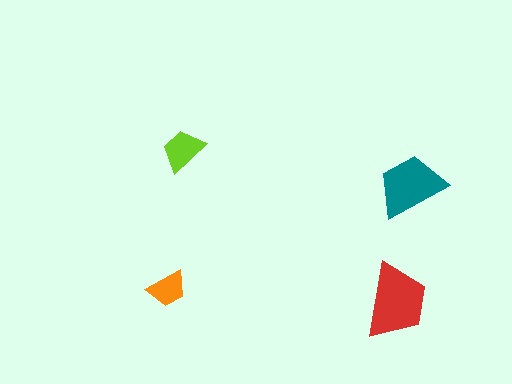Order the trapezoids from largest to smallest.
the red one, the teal one, the lime one, the orange one.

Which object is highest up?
The lime trapezoid is topmost.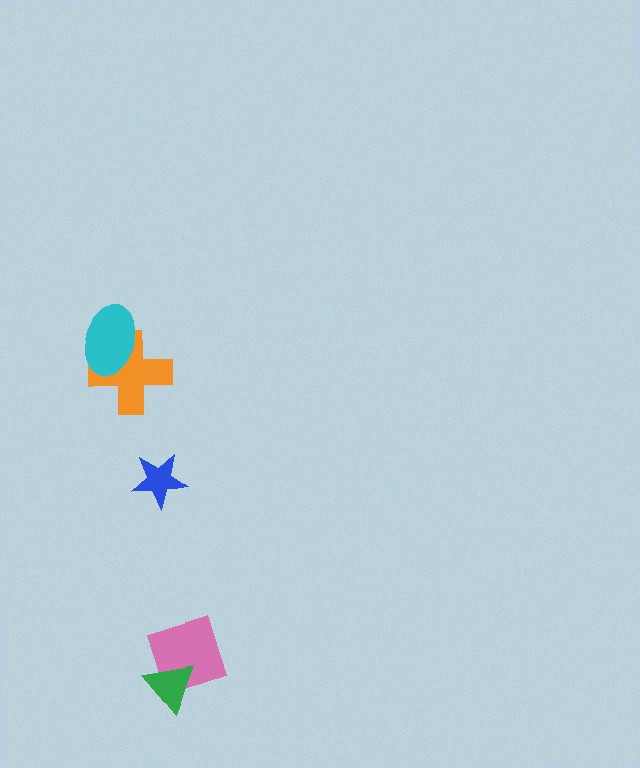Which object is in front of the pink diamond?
The green triangle is in front of the pink diamond.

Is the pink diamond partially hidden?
Yes, it is partially covered by another shape.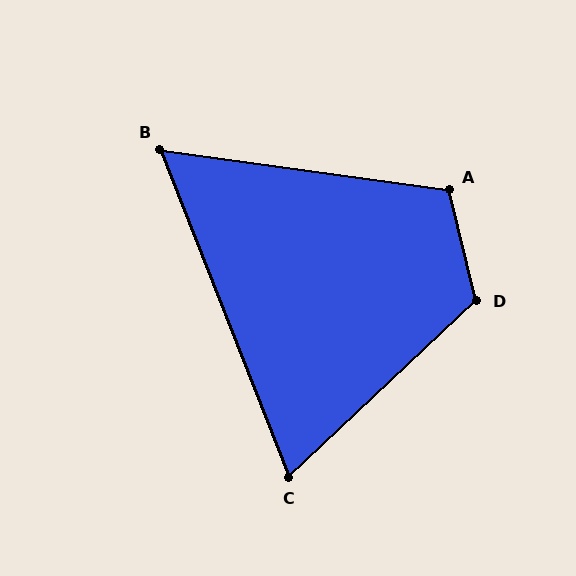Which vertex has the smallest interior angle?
B, at approximately 61 degrees.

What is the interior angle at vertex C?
Approximately 68 degrees (acute).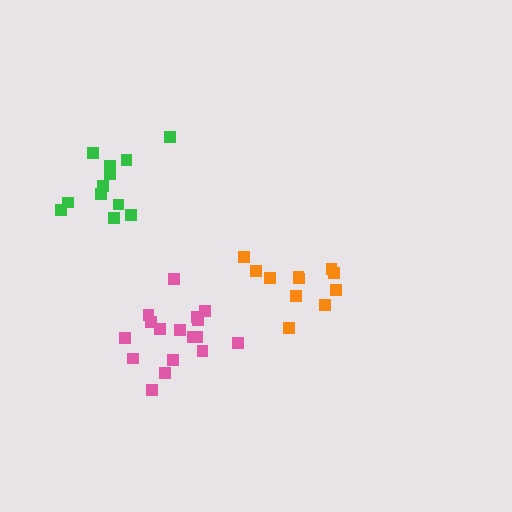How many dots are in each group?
Group 1: 11 dots, Group 2: 17 dots, Group 3: 12 dots (40 total).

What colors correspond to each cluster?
The clusters are colored: orange, pink, green.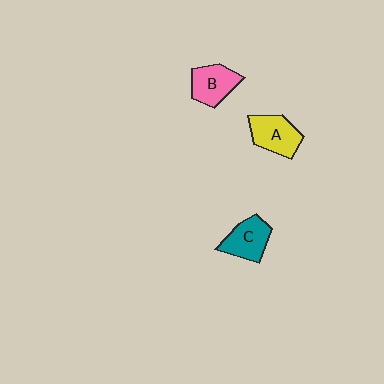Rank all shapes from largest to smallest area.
From largest to smallest: A (yellow), C (teal), B (pink).